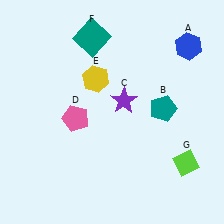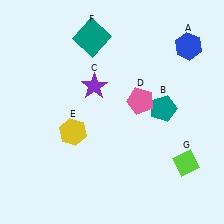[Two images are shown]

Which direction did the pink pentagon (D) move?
The pink pentagon (D) moved right.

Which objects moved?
The objects that moved are: the purple star (C), the pink pentagon (D), the yellow hexagon (E).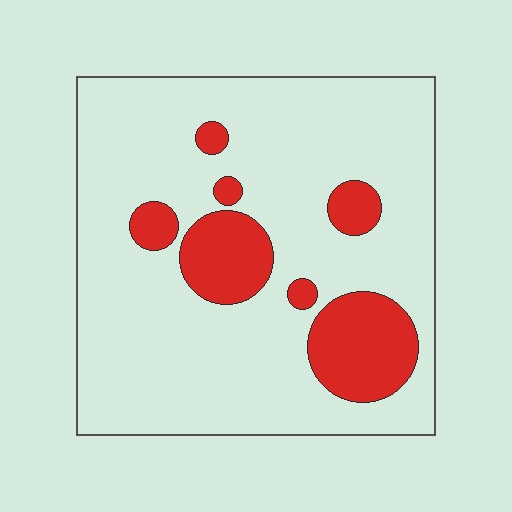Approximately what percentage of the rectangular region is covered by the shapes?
Approximately 20%.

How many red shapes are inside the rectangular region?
7.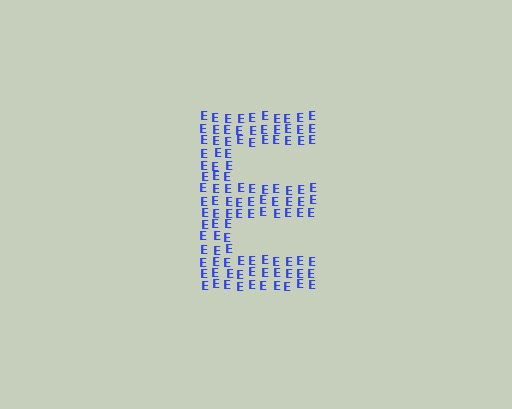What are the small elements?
The small elements are letter E's.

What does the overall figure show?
The overall figure shows the letter E.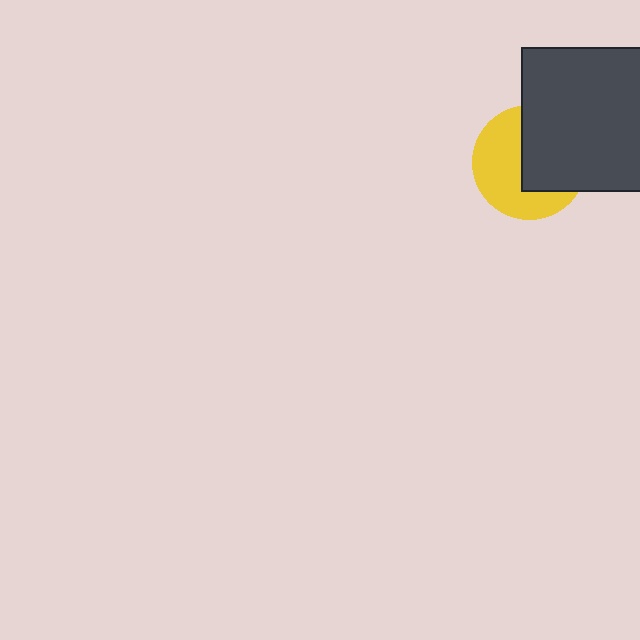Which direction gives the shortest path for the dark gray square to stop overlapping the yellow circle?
Moving right gives the shortest separation.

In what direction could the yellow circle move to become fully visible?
The yellow circle could move left. That would shift it out from behind the dark gray square entirely.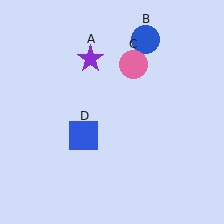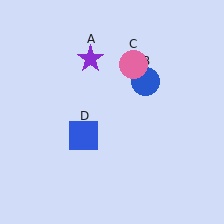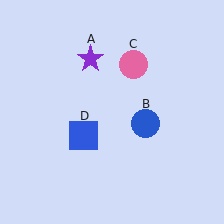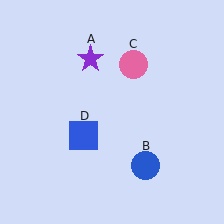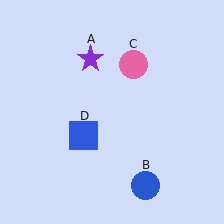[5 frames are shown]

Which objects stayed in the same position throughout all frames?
Purple star (object A) and pink circle (object C) and blue square (object D) remained stationary.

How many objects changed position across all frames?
1 object changed position: blue circle (object B).